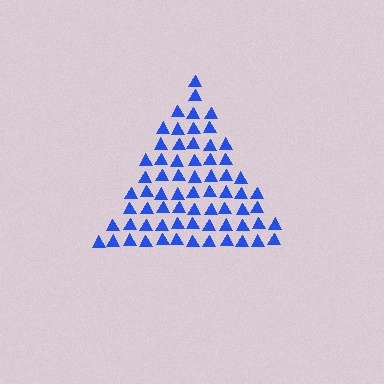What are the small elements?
The small elements are triangles.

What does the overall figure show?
The overall figure shows a triangle.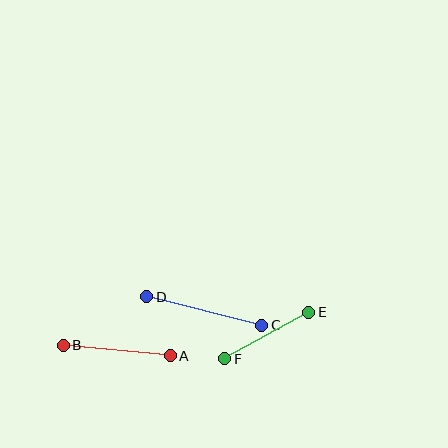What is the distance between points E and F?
The distance is approximately 96 pixels.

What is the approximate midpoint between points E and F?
The midpoint is at approximately (267, 335) pixels.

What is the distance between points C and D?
The distance is approximately 118 pixels.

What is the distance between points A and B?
The distance is approximately 108 pixels.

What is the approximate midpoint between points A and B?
The midpoint is at approximately (117, 351) pixels.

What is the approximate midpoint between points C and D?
The midpoint is at approximately (204, 311) pixels.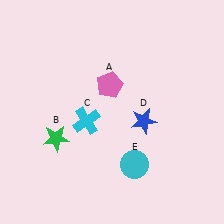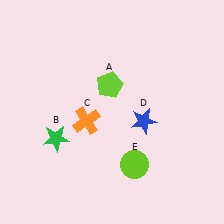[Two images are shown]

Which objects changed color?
A changed from pink to lime. C changed from cyan to orange. E changed from cyan to lime.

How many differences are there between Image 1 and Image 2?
There are 3 differences between the two images.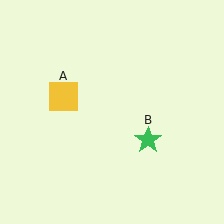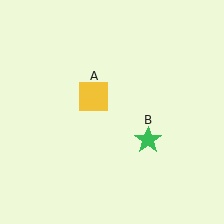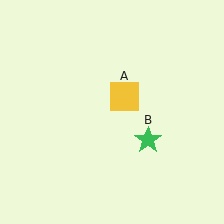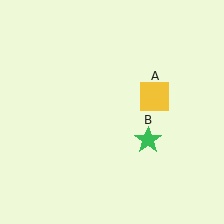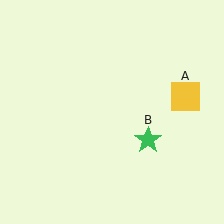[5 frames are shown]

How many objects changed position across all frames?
1 object changed position: yellow square (object A).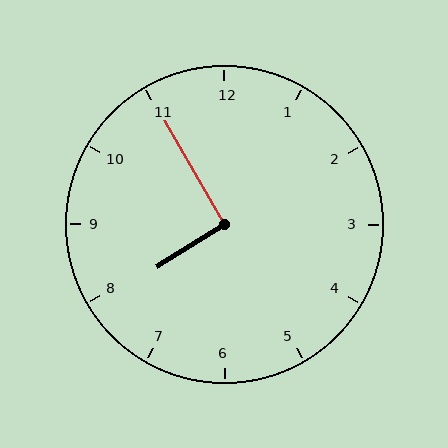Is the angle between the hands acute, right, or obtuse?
It is right.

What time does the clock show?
7:55.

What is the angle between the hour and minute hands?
Approximately 92 degrees.